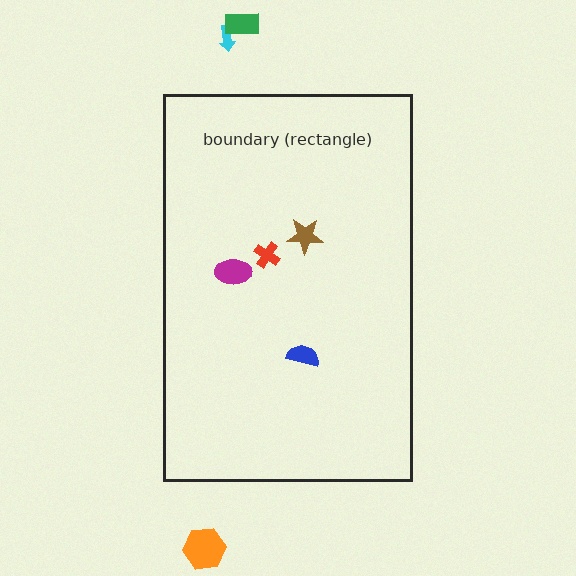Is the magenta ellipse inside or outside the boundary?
Inside.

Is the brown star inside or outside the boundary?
Inside.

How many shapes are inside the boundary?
4 inside, 3 outside.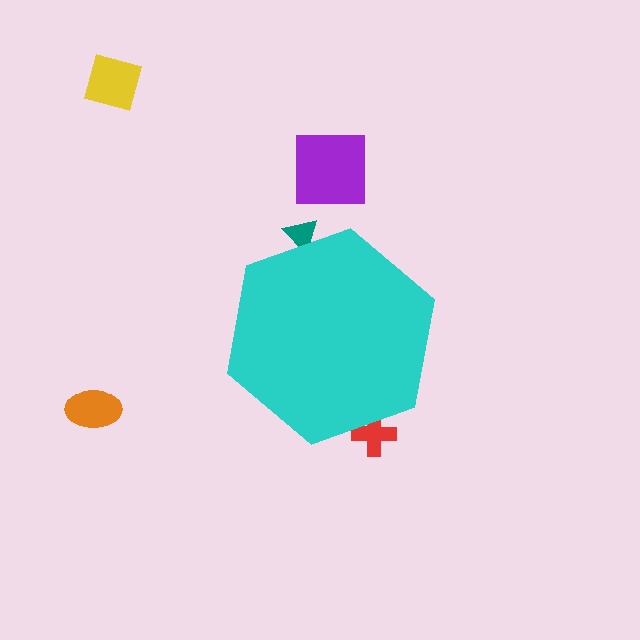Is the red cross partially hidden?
Yes, the red cross is partially hidden behind the cyan hexagon.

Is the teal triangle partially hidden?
Yes, the teal triangle is partially hidden behind the cyan hexagon.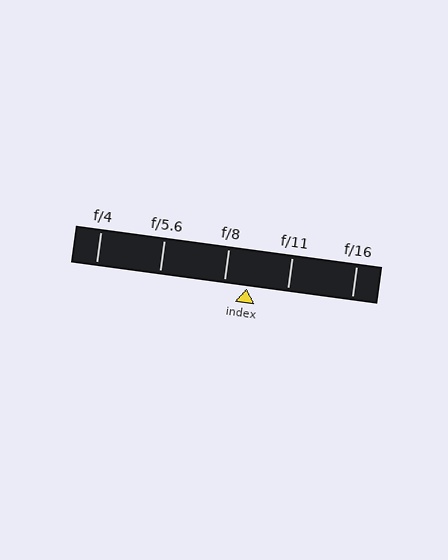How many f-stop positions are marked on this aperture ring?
There are 5 f-stop positions marked.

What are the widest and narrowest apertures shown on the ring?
The widest aperture shown is f/4 and the narrowest is f/16.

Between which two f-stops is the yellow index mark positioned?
The index mark is between f/8 and f/11.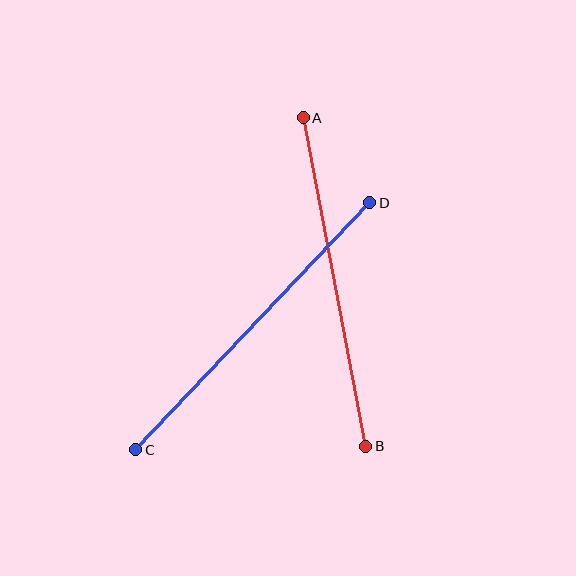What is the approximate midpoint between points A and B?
The midpoint is at approximately (334, 282) pixels.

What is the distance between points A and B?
The distance is approximately 334 pixels.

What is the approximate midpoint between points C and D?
The midpoint is at approximately (253, 326) pixels.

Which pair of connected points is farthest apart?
Points C and D are farthest apart.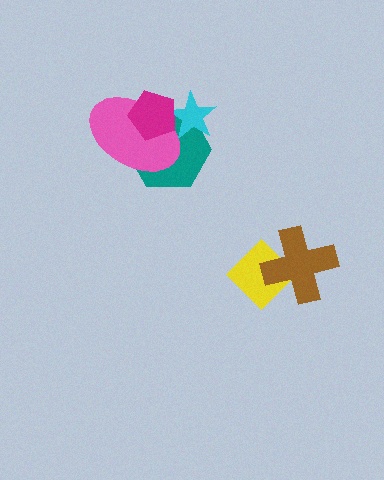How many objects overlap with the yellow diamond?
1 object overlaps with the yellow diamond.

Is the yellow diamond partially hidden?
Yes, it is partially covered by another shape.